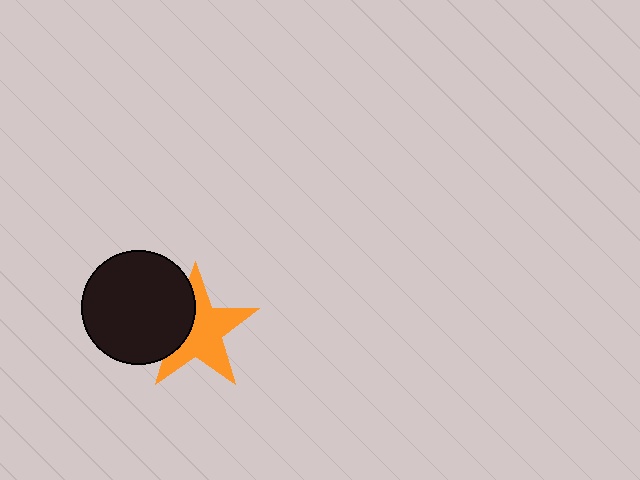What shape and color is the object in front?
The object in front is a black circle.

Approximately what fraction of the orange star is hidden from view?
Roughly 33% of the orange star is hidden behind the black circle.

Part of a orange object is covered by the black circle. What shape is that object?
It is a star.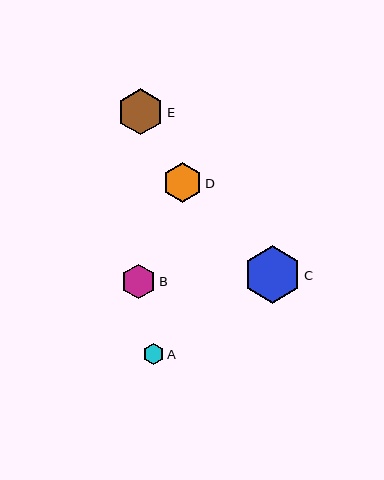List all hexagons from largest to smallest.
From largest to smallest: C, E, D, B, A.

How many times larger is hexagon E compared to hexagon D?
Hexagon E is approximately 1.2 times the size of hexagon D.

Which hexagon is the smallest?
Hexagon A is the smallest with a size of approximately 21 pixels.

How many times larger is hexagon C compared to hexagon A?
Hexagon C is approximately 2.7 times the size of hexagon A.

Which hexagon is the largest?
Hexagon C is the largest with a size of approximately 58 pixels.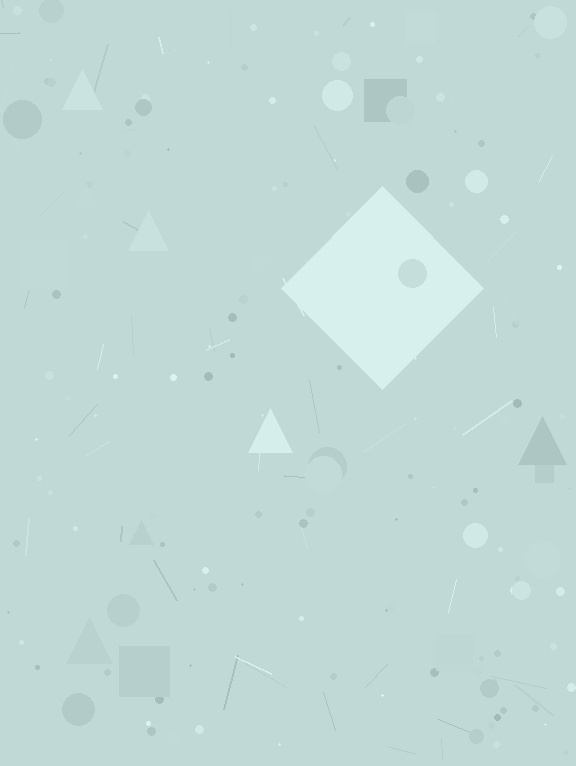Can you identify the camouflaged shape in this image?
The camouflaged shape is a diamond.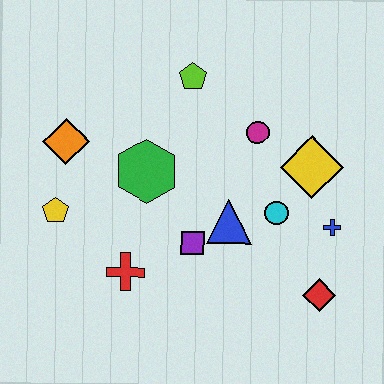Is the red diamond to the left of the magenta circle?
No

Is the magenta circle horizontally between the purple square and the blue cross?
Yes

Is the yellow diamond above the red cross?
Yes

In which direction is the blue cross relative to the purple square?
The blue cross is to the right of the purple square.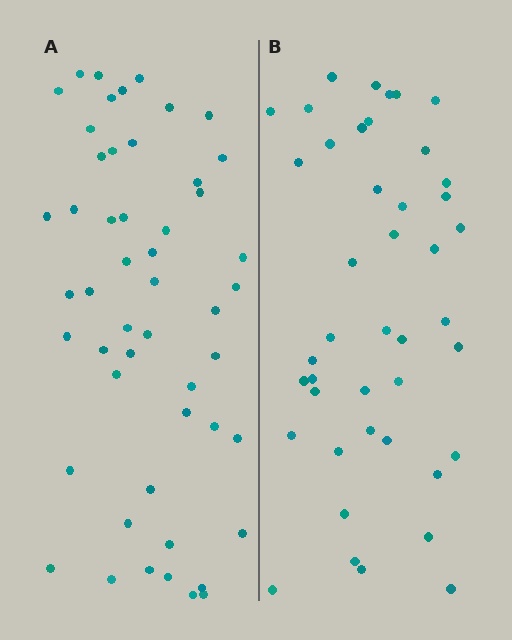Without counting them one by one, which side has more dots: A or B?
Region A (the left region) has more dots.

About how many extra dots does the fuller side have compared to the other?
Region A has roughly 8 or so more dots than region B.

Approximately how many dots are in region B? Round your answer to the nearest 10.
About 40 dots. (The exact count is 43, which rounds to 40.)